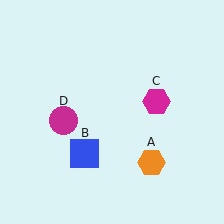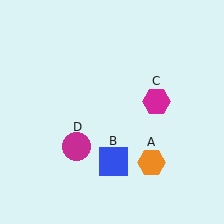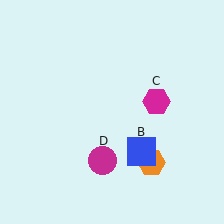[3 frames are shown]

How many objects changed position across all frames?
2 objects changed position: blue square (object B), magenta circle (object D).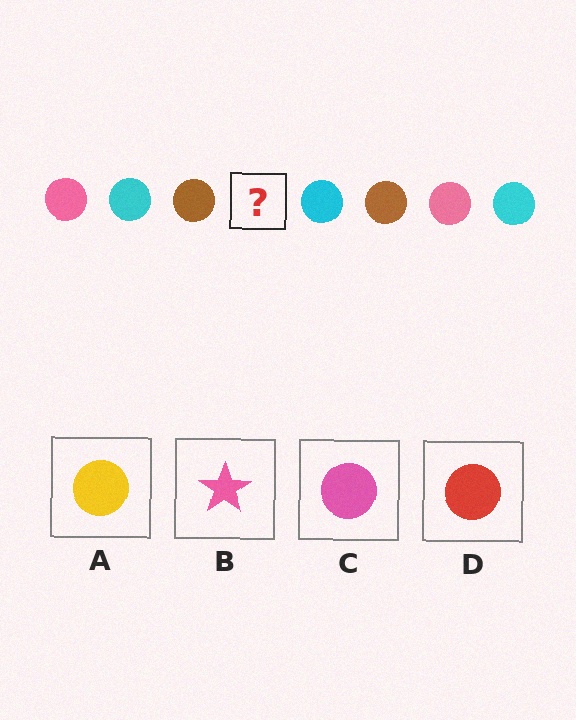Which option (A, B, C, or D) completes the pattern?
C.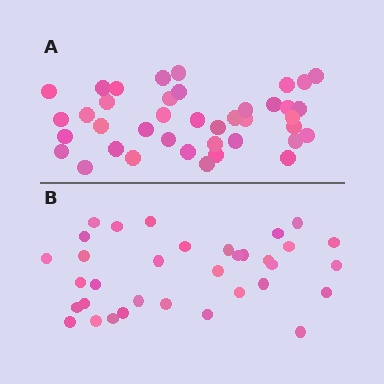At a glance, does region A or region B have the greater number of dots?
Region A (the top region) has more dots.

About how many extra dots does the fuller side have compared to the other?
Region A has about 6 more dots than region B.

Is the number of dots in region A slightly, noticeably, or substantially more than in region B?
Region A has only slightly more — the two regions are fairly close. The ratio is roughly 1.2 to 1.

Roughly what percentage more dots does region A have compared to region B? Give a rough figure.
About 20% more.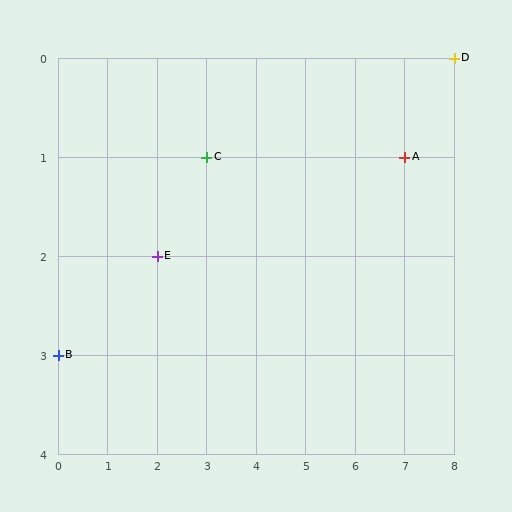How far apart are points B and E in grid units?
Points B and E are 2 columns and 1 row apart (about 2.2 grid units diagonally).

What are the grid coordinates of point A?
Point A is at grid coordinates (7, 1).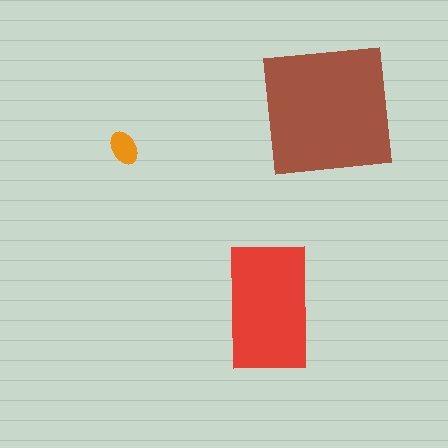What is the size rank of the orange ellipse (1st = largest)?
3rd.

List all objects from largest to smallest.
The brown square, the red rectangle, the orange ellipse.